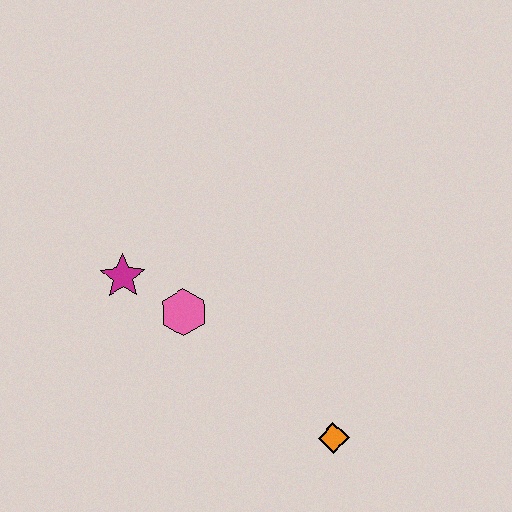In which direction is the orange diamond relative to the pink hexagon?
The orange diamond is to the right of the pink hexagon.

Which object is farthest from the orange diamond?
The magenta star is farthest from the orange diamond.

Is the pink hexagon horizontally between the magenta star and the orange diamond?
Yes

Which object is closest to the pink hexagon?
The magenta star is closest to the pink hexagon.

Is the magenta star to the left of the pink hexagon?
Yes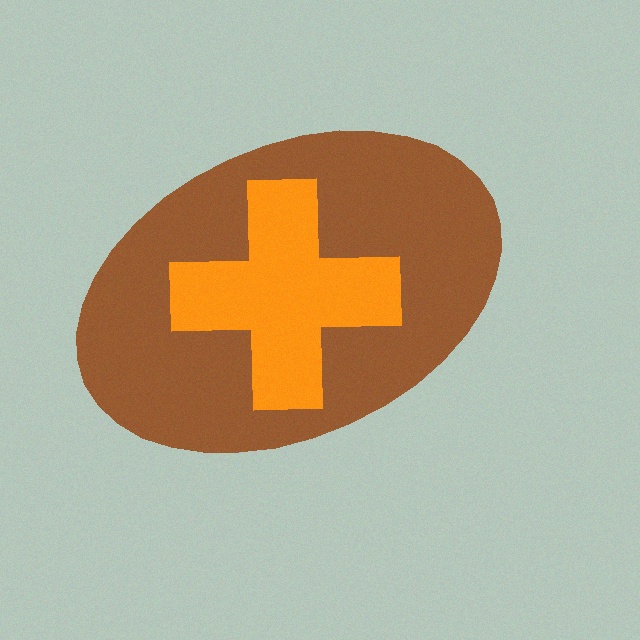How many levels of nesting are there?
2.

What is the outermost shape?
The brown ellipse.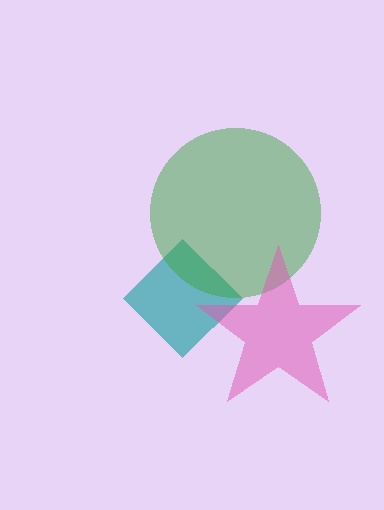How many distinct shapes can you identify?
There are 3 distinct shapes: a teal diamond, a green circle, a pink star.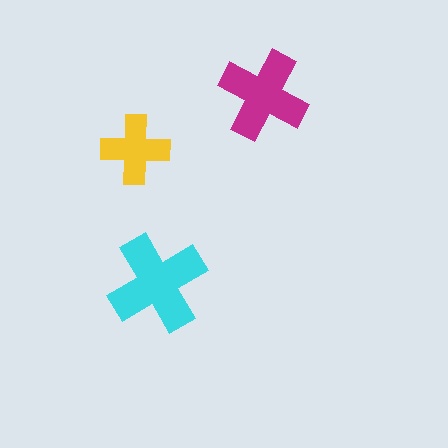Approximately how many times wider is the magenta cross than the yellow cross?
About 1.5 times wider.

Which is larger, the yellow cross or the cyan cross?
The cyan one.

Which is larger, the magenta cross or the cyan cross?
The cyan one.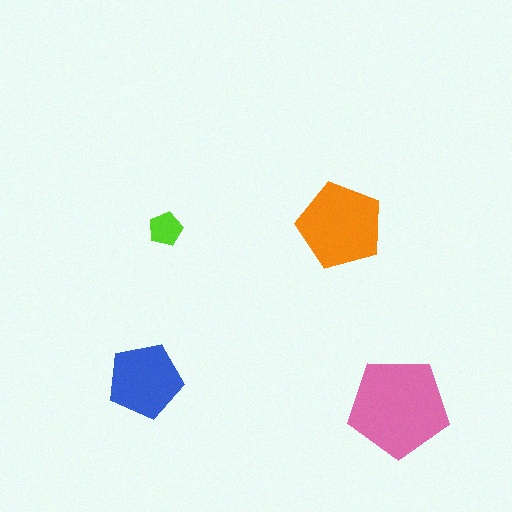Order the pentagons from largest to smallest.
the pink one, the orange one, the blue one, the lime one.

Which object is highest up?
The orange pentagon is topmost.